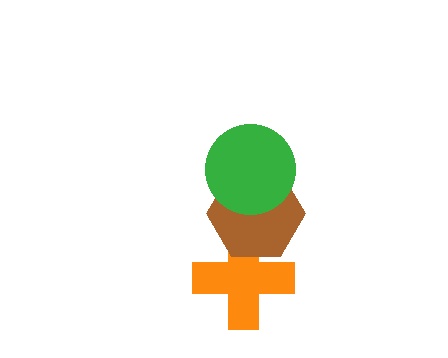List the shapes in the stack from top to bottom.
From top to bottom: the green circle, the brown hexagon, the orange cross.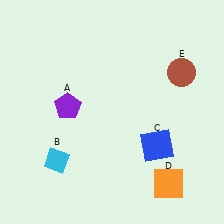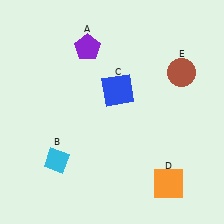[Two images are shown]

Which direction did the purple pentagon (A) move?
The purple pentagon (A) moved up.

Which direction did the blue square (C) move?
The blue square (C) moved up.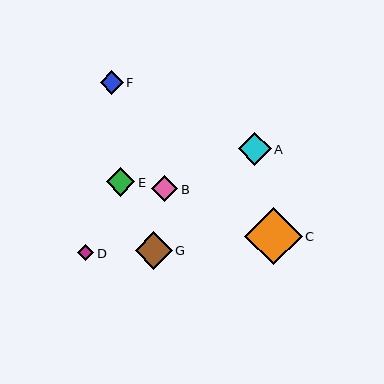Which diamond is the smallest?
Diamond D is the smallest with a size of approximately 16 pixels.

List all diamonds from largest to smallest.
From largest to smallest: C, G, A, E, B, F, D.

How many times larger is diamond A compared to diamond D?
Diamond A is approximately 2.1 times the size of diamond D.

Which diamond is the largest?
Diamond C is the largest with a size of approximately 57 pixels.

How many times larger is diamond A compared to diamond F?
Diamond A is approximately 1.4 times the size of diamond F.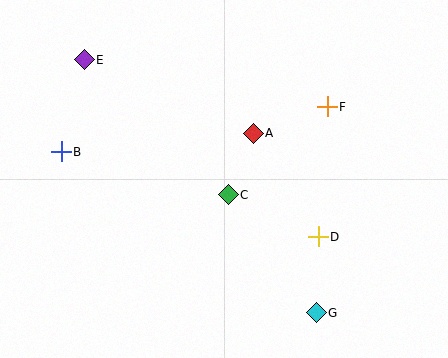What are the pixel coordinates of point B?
Point B is at (61, 152).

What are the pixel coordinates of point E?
Point E is at (84, 60).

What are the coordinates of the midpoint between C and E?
The midpoint between C and E is at (156, 127).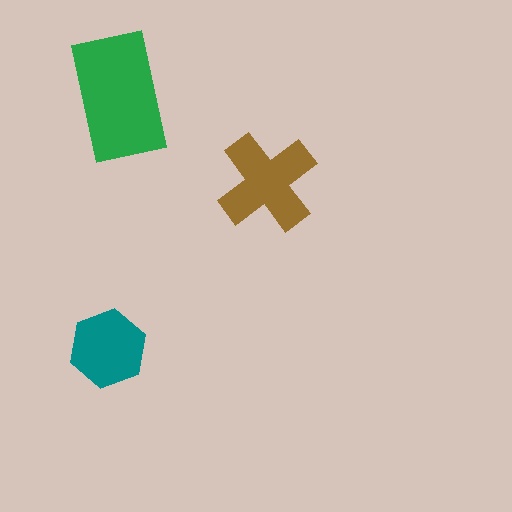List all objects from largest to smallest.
The green rectangle, the brown cross, the teal hexagon.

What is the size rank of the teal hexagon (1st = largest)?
3rd.